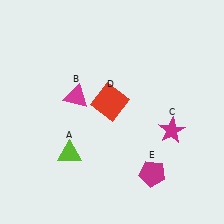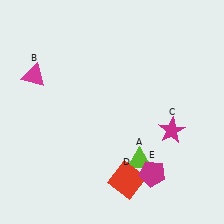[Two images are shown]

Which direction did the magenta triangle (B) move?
The magenta triangle (B) moved left.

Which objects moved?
The objects that moved are: the lime triangle (A), the magenta triangle (B), the red square (D).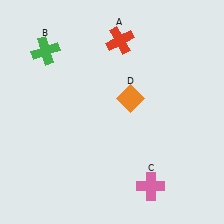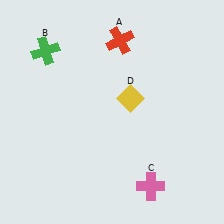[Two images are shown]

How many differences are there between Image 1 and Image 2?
There is 1 difference between the two images.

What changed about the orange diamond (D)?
In Image 1, D is orange. In Image 2, it changed to yellow.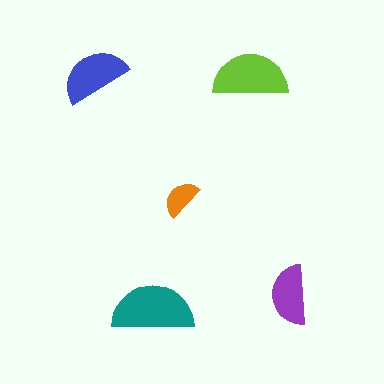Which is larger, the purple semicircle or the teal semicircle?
The teal one.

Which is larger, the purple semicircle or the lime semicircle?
The lime one.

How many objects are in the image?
There are 5 objects in the image.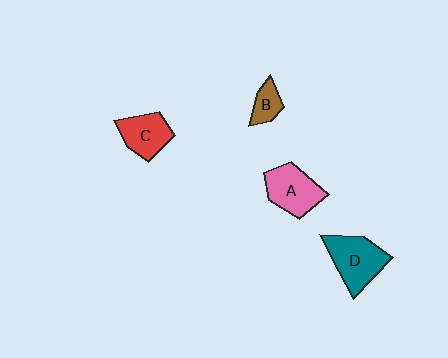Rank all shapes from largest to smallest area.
From largest to smallest: D (teal), A (pink), C (red), B (brown).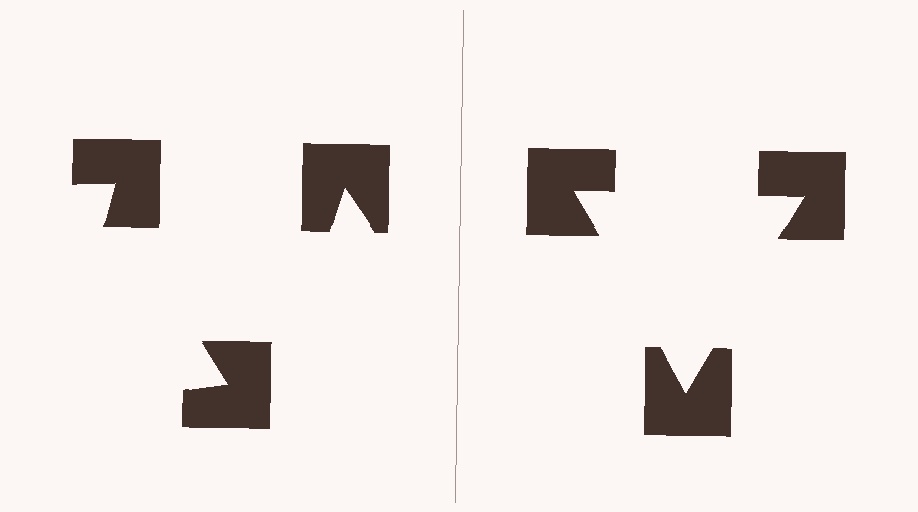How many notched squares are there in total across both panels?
6 — 3 on each side.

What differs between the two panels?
The notched squares are positioned identically on both sides; only the wedge orientations differ. On the right they align to a triangle; on the left they are misaligned.